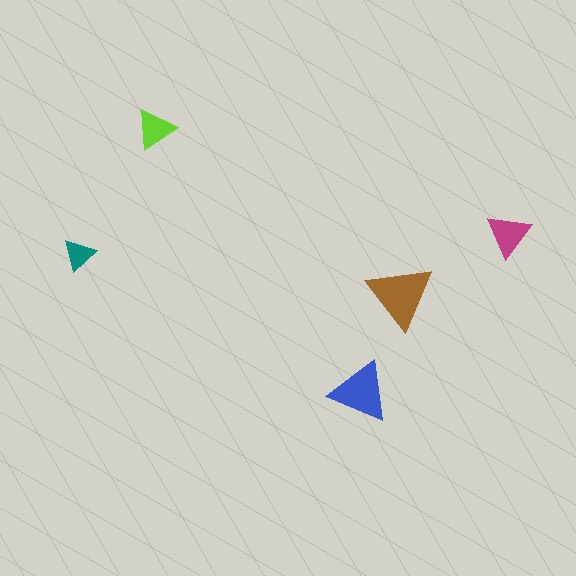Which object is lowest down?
The blue triangle is bottommost.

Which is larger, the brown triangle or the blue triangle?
The brown one.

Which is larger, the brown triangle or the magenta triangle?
The brown one.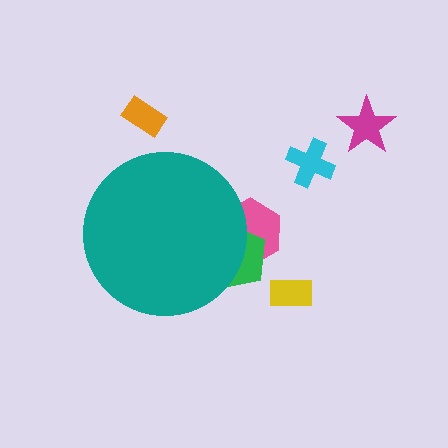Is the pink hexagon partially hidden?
Yes, the pink hexagon is partially hidden behind the teal circle.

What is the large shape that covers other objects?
A teal circle.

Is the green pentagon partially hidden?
Yes, the green pentagon is partially hidden behind the teal circle.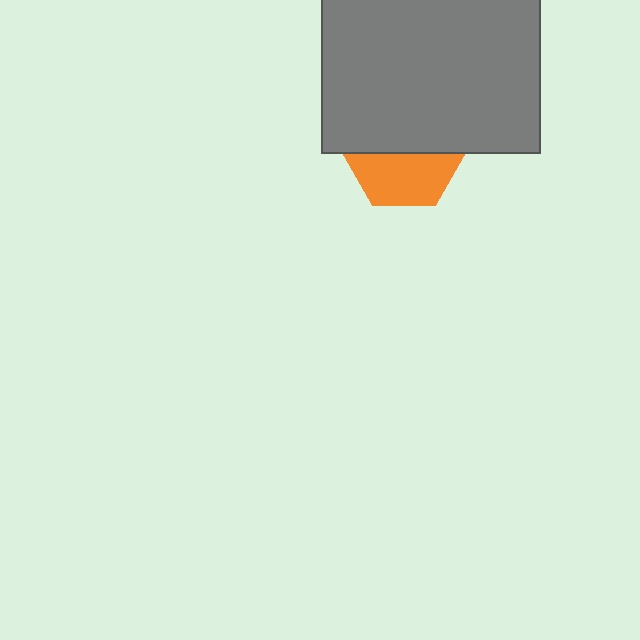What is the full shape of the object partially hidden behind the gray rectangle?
The partially hidden object is an orange hexagon.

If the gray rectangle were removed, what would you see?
You would see the complete orange hexagon.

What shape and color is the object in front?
The object in front is a gray rectangle.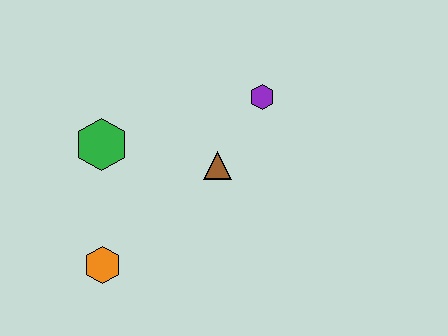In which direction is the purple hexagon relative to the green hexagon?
The purple hexagon is to the right of the green hexagon.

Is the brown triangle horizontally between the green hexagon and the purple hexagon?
Yes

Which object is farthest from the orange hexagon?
The purple hexagon is farthest from the orange hexagon.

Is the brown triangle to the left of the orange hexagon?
No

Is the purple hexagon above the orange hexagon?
Yes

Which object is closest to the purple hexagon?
The brown triangle is closest to the purple hexagon.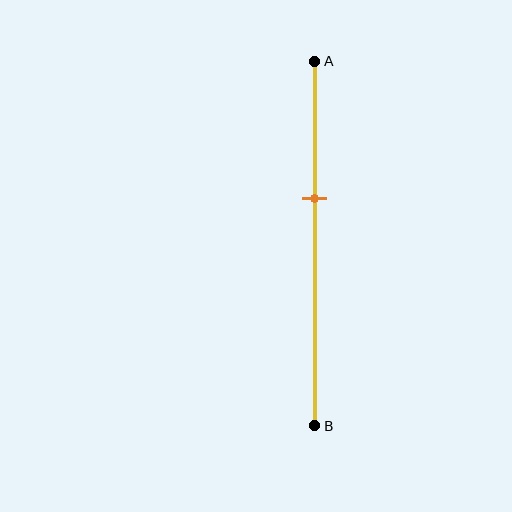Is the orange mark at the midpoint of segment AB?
No, the mark is at about 40% from A, not at the 50% midpoint.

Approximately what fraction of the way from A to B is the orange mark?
The orange mark is approximately 40% of the way from A to B.